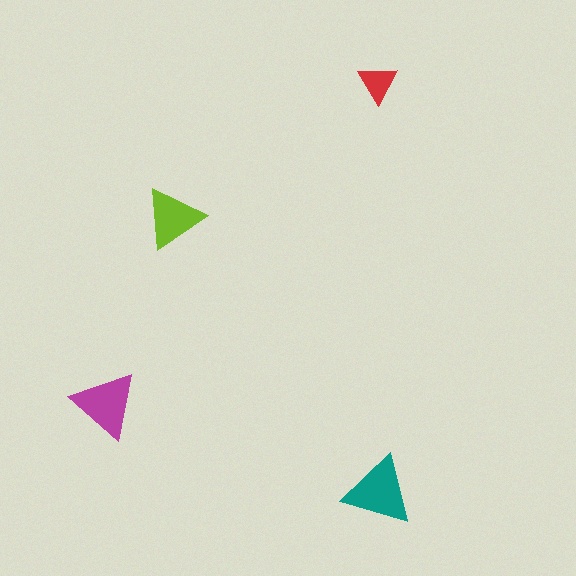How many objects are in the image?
There are 4 objects in the image.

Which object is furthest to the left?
The magenta triangle is leftmost.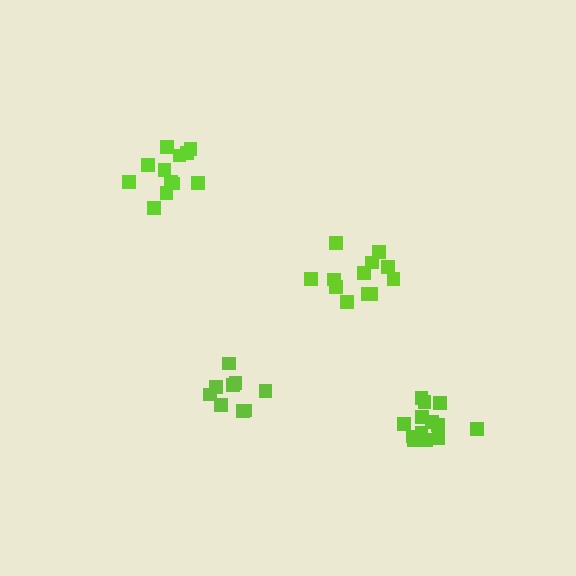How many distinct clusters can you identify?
There are 4 distinct clusters.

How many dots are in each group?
Group 1: 12 dots, Group 2: 12 dots, Group 3: 13 dots, Group 4: 9 dots (46 total).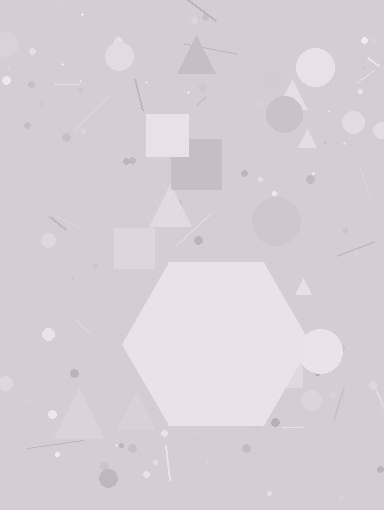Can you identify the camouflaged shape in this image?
The camouflaged shape is a hexagon.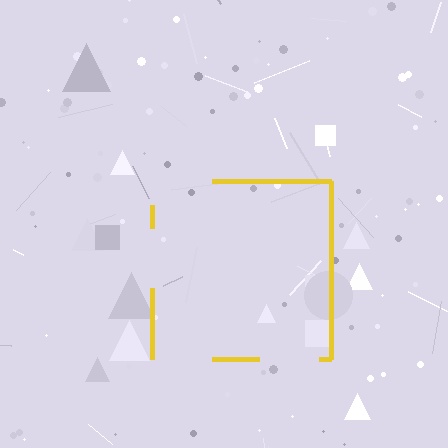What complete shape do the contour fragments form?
The contour fragments form a square.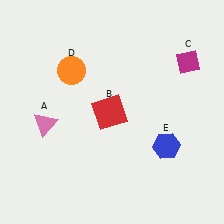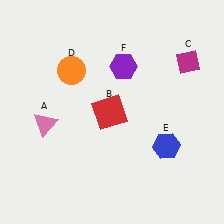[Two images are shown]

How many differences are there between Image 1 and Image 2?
There is 1 difference between the two images.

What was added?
A purple hexagon (F) was added in Image 2.